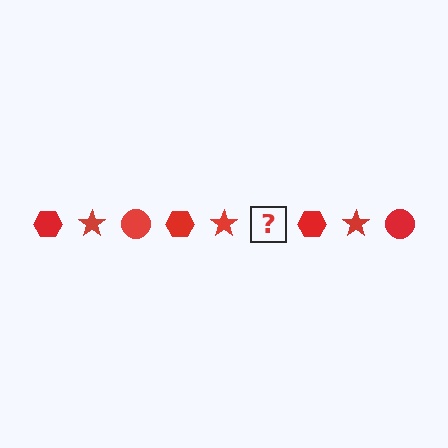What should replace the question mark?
The question mark should be replaced with a red circle.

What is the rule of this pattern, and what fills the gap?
The rule is that the pattern cycles through hexagon, star, circle shapes in red. The gap should be filled with a red circle.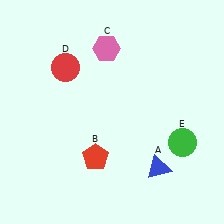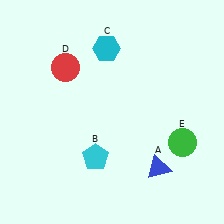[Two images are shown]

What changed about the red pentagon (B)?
In Image 1, B is red. In Image 2, it changed to cyan.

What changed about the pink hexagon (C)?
In Image 1, C is pink. In Image 2, it changed to cyan.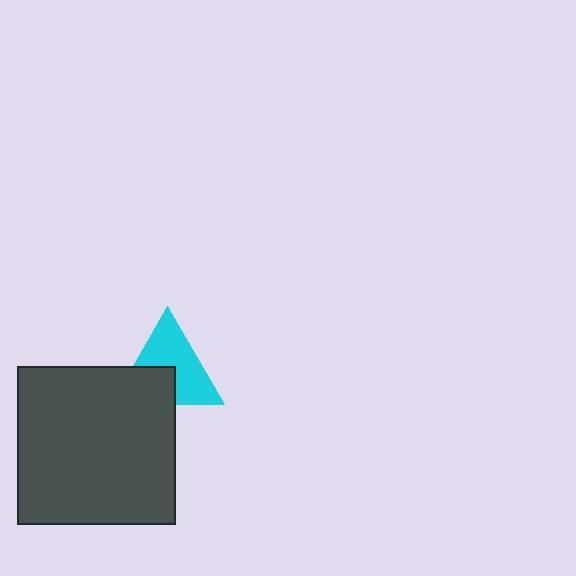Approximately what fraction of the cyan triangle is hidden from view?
Roughly 37% of the cyan triangle is hidden behind the dark gray square.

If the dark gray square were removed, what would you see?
You would see the complete cyan triangle.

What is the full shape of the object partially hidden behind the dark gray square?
The partially hidden object is a cyan triangle.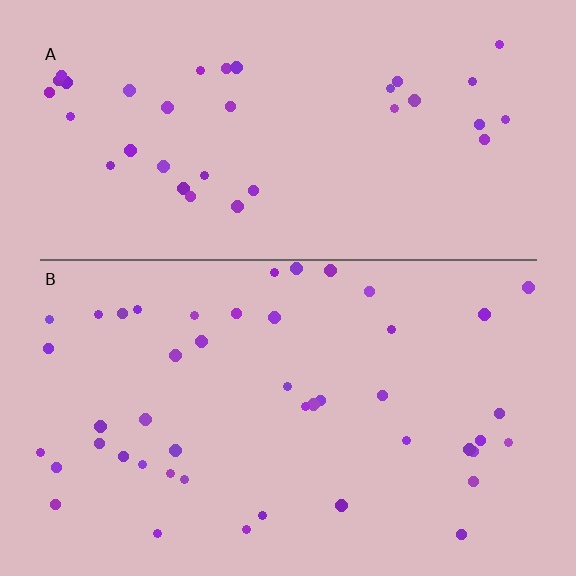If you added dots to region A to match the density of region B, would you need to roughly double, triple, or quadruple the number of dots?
Approximately double.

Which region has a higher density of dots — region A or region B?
B (the bottom).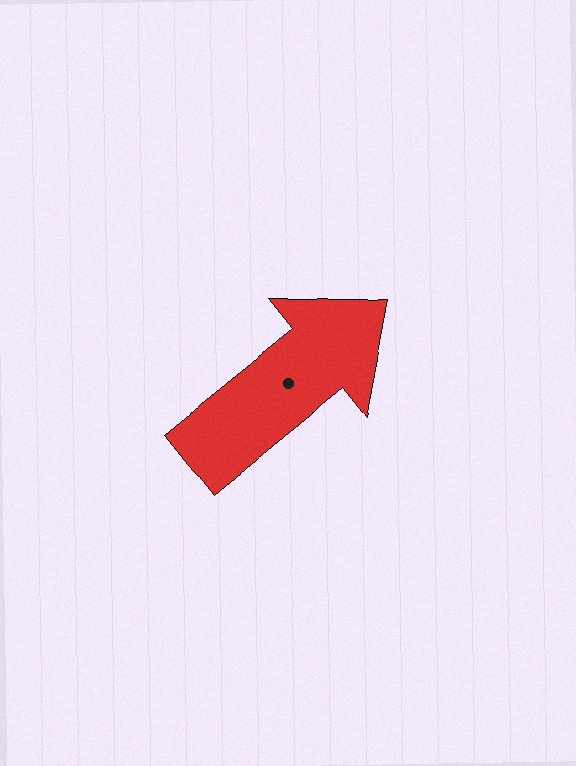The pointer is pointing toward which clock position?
Roughly 2 o'clock.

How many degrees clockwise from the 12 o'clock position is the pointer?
Approximately 51 degrees.